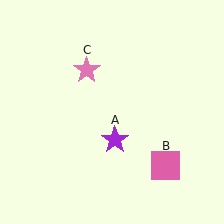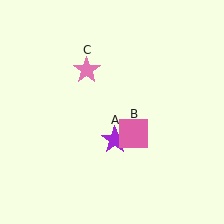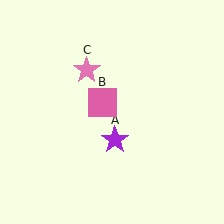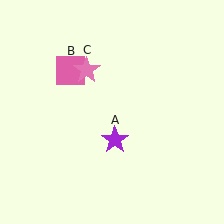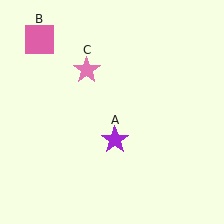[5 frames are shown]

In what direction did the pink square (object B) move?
The pink square (object B) moved up and to the left.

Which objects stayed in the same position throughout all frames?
Purple star (object A) and pink star (object C) remained stationary.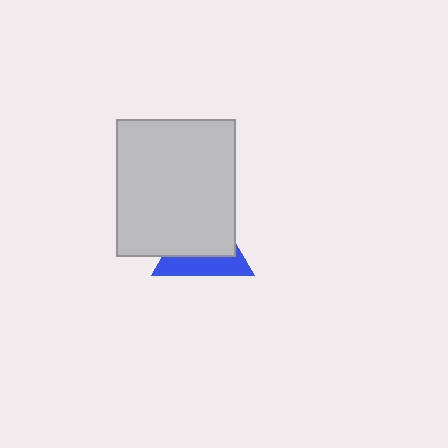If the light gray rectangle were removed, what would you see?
You would see the complete blue triangle.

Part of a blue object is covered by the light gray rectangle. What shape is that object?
It is a triangle.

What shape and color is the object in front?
The object in front is a light gray rectangle.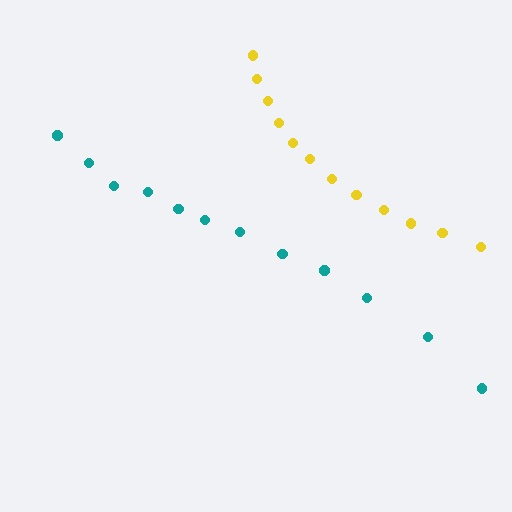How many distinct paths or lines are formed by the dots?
There are 2 distinct paths.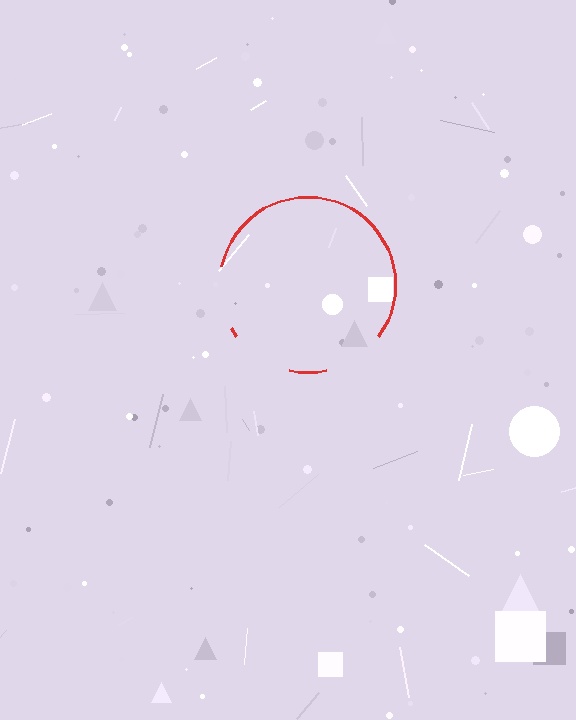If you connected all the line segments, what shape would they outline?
They would outline a circle.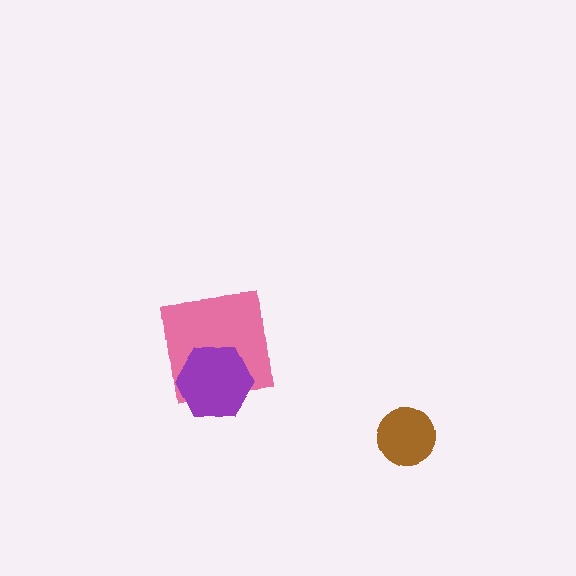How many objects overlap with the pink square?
1 object overlaps with the pink square.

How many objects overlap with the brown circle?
0 objects overlap with the brown circle.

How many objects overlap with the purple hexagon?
1 object overlaps with the purple hexagon.